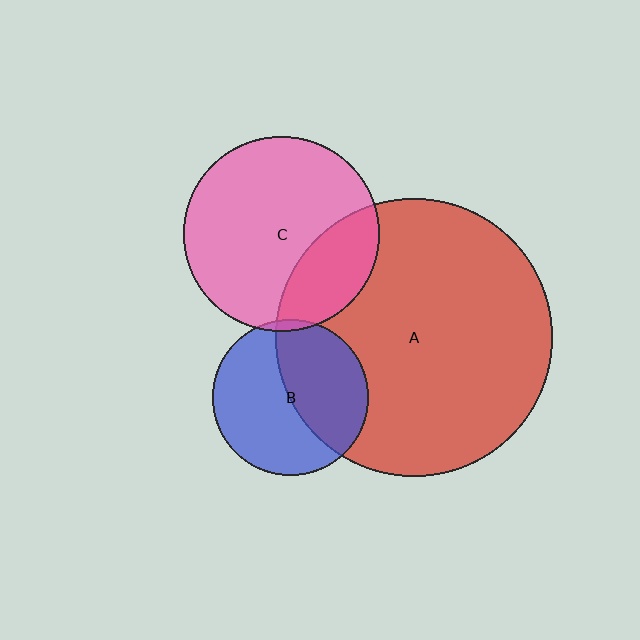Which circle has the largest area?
Circle A (red).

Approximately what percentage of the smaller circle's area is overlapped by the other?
Approximately 45%.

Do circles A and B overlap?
Yes.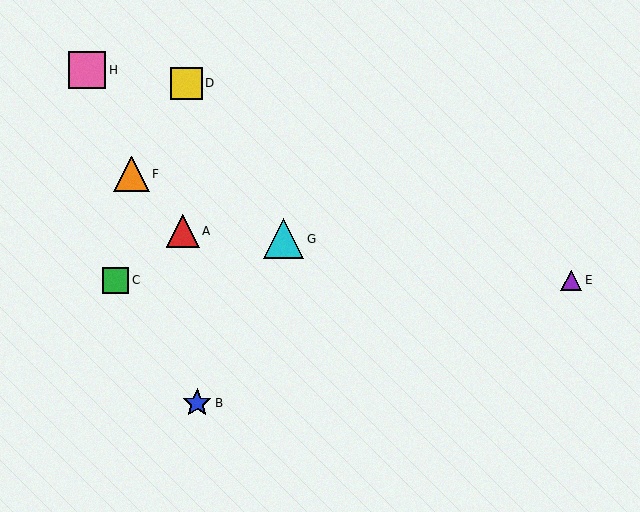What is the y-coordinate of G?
Object G is at y≈239.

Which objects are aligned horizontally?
Objects C, E are aligned horizontally.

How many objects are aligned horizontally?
2 objects (C, E) are aligned horizontally.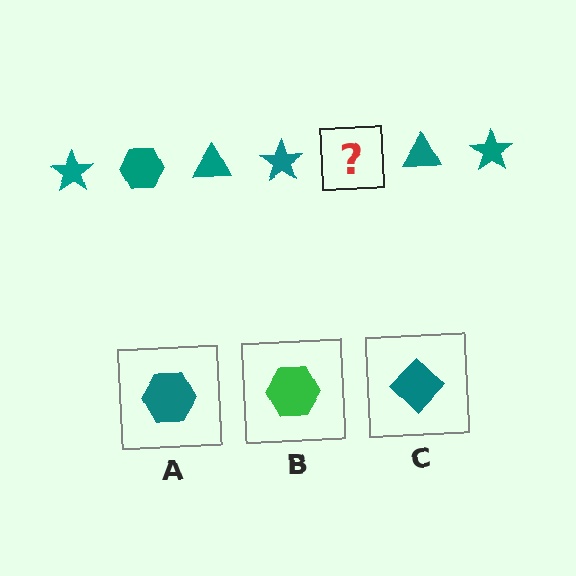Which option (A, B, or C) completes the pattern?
A.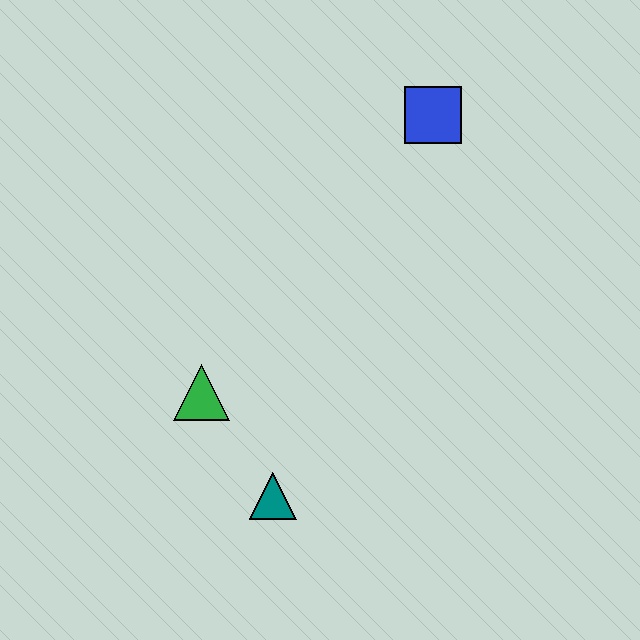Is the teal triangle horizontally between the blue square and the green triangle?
Yes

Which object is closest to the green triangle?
The teal triangle is closest to the green triangle.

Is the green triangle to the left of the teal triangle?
Yes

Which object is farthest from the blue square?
The teal triangle is farthest from the blue square.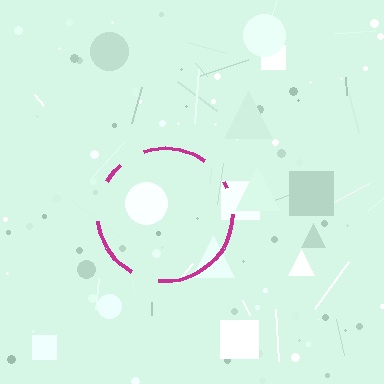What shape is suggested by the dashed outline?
The dashed outline suggests a circle.